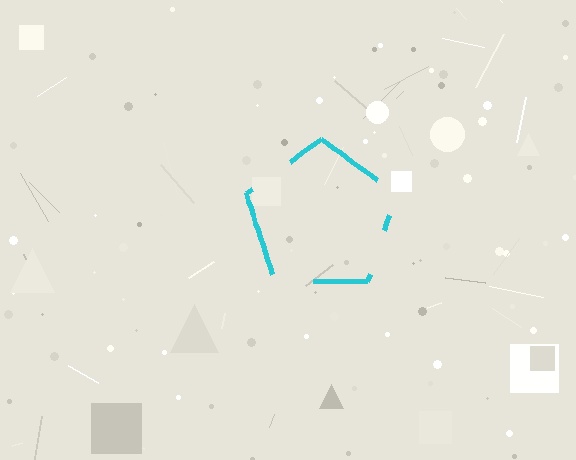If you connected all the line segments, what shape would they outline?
They would outline a pentagon.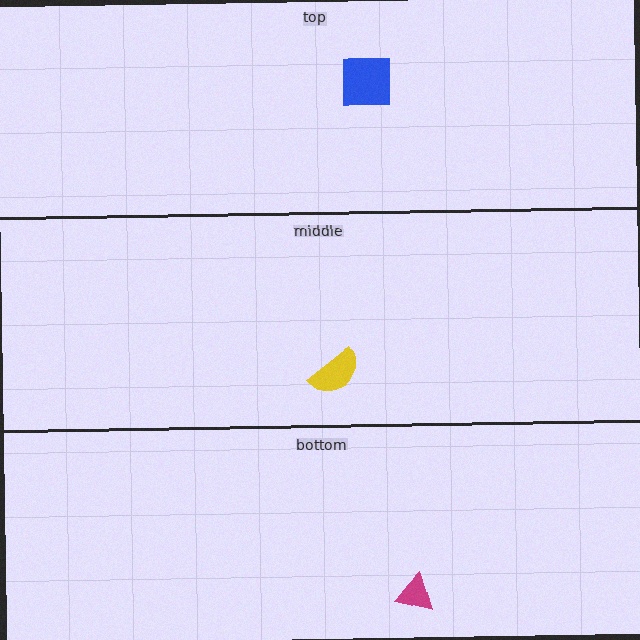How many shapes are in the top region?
1.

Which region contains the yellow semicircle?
The middle region.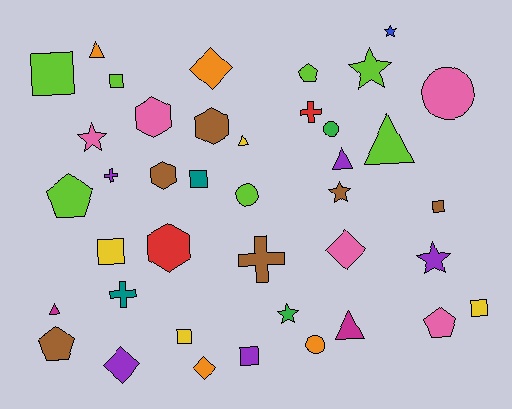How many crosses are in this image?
There are 4 crosses.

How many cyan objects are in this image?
There are no cyan objects.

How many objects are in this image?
There are 40 objects.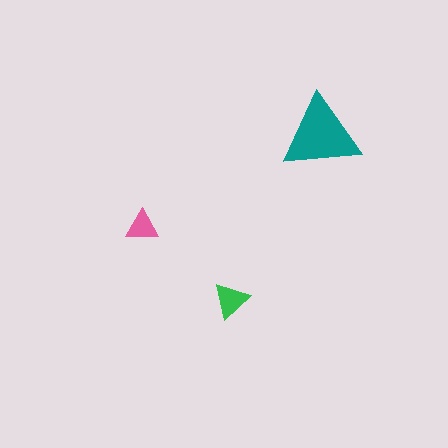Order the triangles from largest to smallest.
the teal one, the green one, the pink one.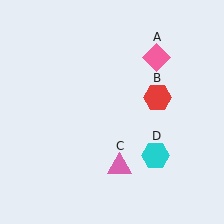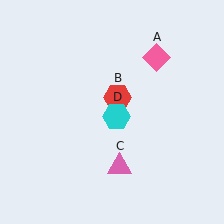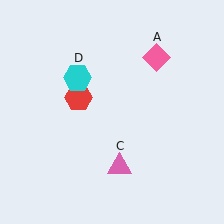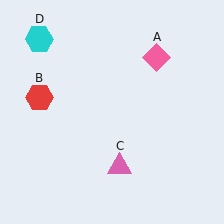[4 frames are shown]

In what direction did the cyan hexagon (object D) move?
The cyan hexagon (object D) moved up and to the left.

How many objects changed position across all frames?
2 objects changed position: red hexagon (object B), cyan hexagon (object D).